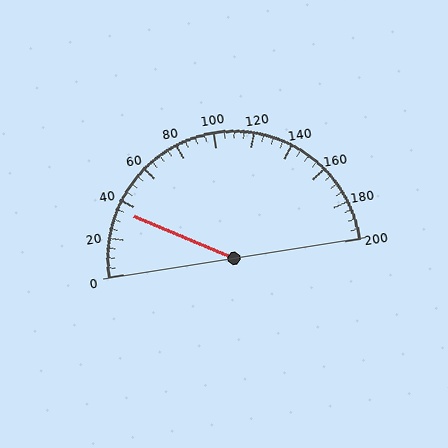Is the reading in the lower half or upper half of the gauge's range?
The reading is in the lower half of the range (0 to 200).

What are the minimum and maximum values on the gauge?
The gauge ranges from 0 to 200.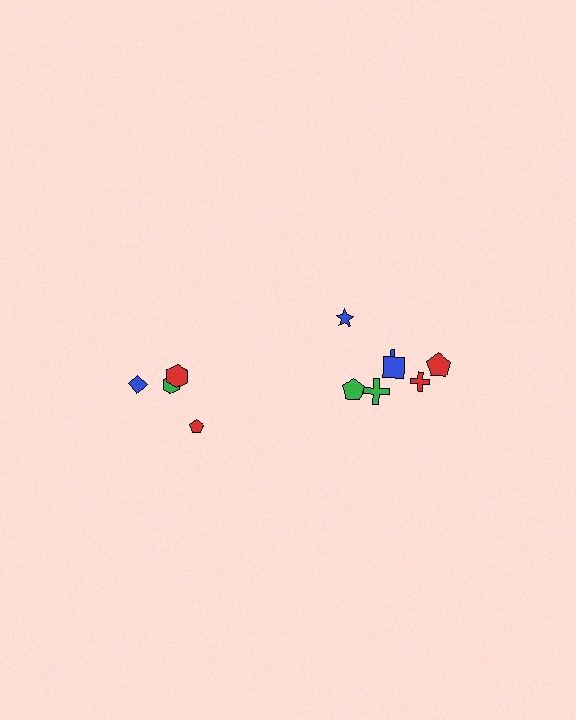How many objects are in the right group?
There are 7 objects.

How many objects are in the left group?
There are 4 objects.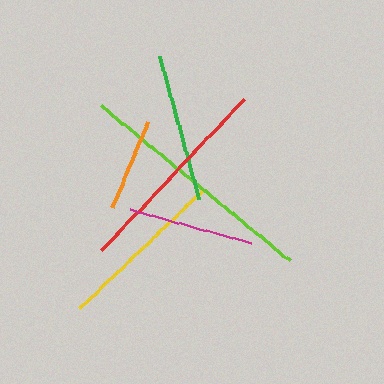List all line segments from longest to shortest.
From longest to shortest: lime, red, yellow, green, magenta, orange.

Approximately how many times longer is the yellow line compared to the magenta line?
The yellow line is approximately 1.4 times the length of the magenta line.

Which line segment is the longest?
The lime line is the longest at approximately 245 pixels.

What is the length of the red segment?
The red segment is approximately 208 pixels long.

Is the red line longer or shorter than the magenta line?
The red line is longer than the magenta line.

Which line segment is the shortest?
The orange line is the shortest at approximately 93 pixels.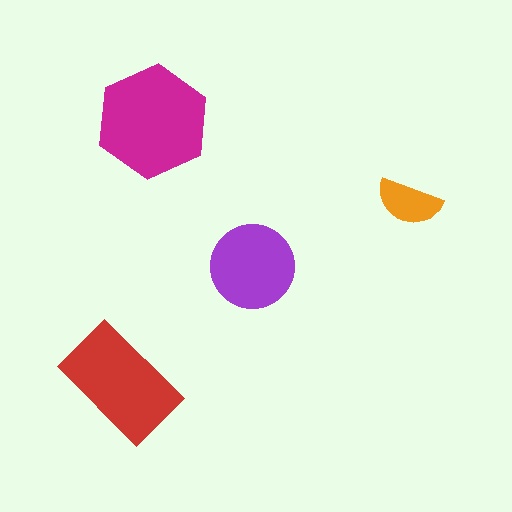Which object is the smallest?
The orange semicircle.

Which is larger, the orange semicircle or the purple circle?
The purple circle.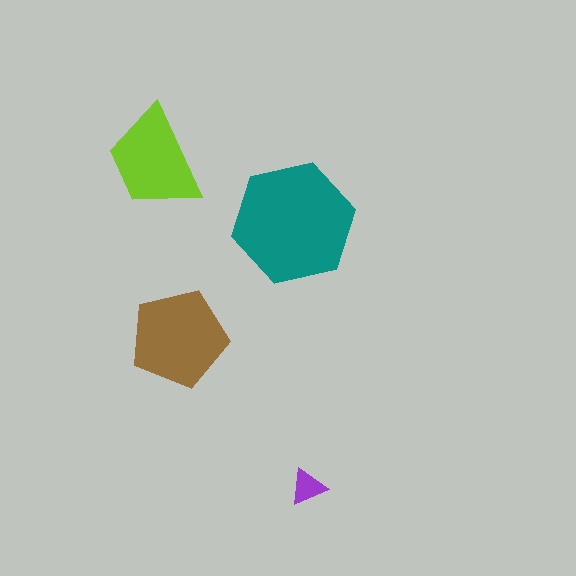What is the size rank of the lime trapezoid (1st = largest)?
3rd.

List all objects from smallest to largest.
The purple triangle, the lime trapezoid, the brown pentagon, the teal hexagon.